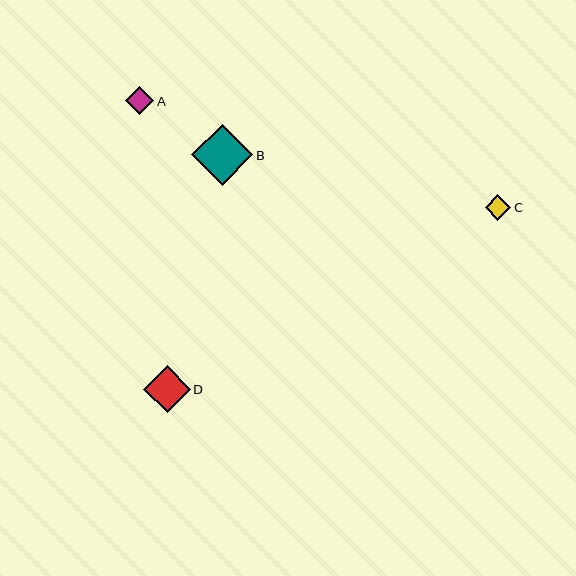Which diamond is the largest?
Diamond B is the largest with a size of approximately 61 pixels.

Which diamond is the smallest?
Diamond C is the smallest with a size of approximately 25 pixels.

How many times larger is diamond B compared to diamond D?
Diamond B is approximately 1.3 times the size of diamond D.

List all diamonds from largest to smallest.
From largest to smallest: B, D, A, C.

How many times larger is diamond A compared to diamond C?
Diamond A is approximately 1.1 times the size of diamond C.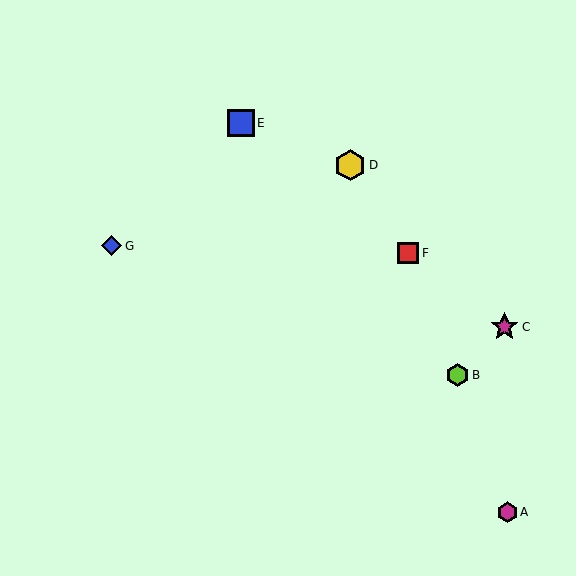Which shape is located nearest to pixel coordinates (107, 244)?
The blue diamond (labeled G) at (112, 246) is nearest to that location.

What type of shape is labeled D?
Shape D is a yellow hexagon.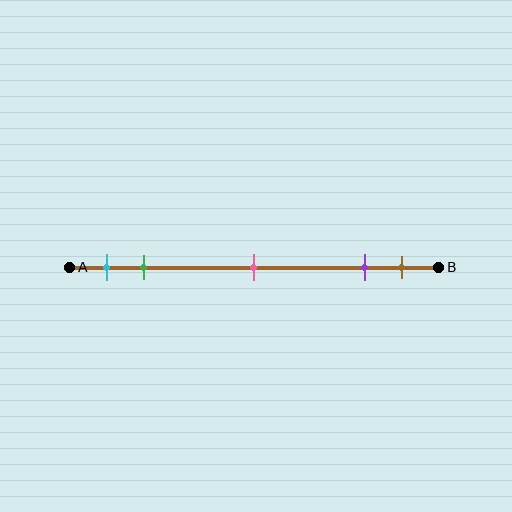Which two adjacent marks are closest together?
The purple and brown marks are the closest adjacent pair.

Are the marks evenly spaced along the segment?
No, the marks are not evenly spaced.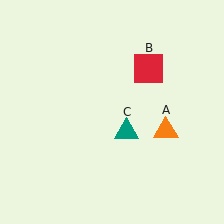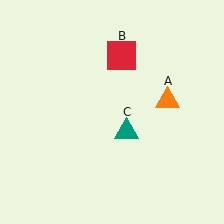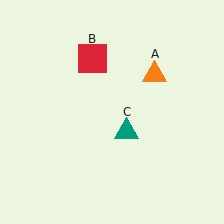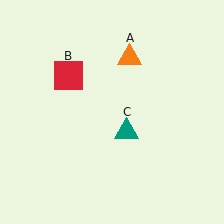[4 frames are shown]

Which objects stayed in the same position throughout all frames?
Teal triangle (object C) remained stationary.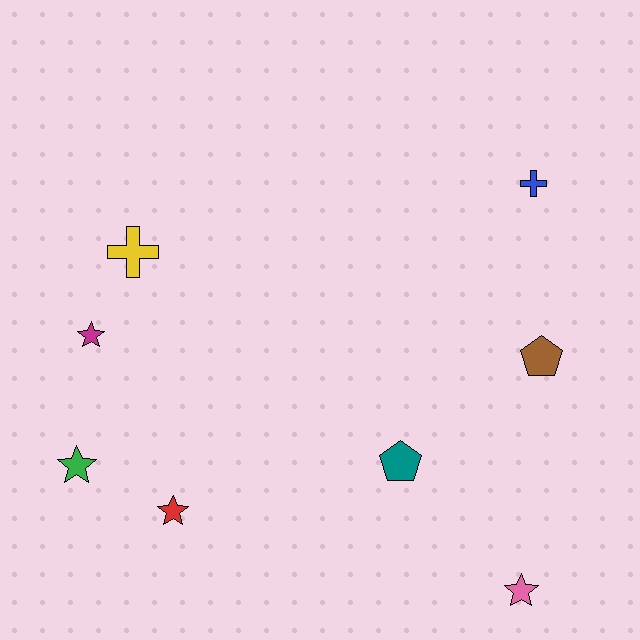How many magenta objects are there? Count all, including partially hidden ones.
There is 1 magenta object.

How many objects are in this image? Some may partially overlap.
There are 8 objects.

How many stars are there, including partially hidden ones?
There are 4 stars.